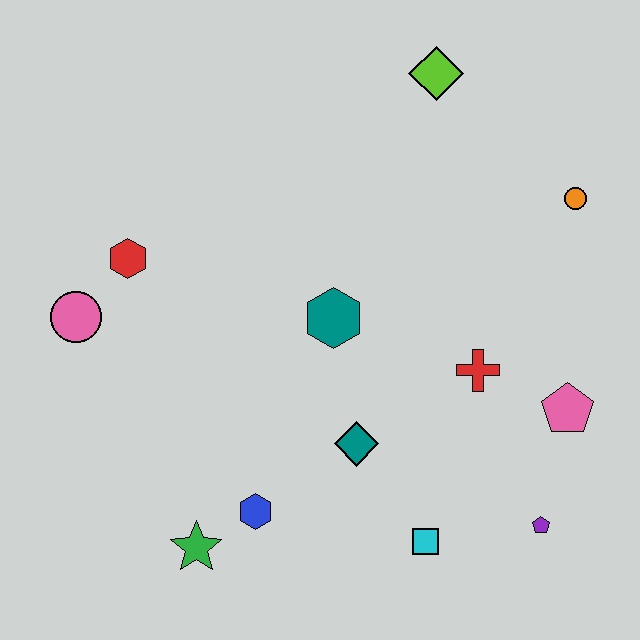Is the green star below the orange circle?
Yes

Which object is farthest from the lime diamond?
The green star is farthest from the lime diamond.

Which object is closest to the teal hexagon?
The teal diamond is closest to the teal hexagon.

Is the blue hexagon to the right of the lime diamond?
No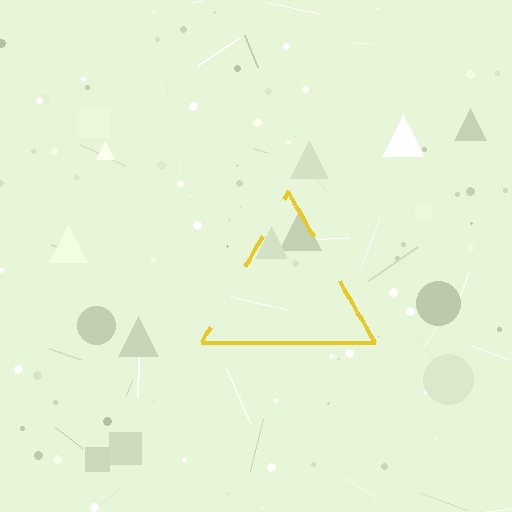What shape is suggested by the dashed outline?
The dashed outline suggests a triangle.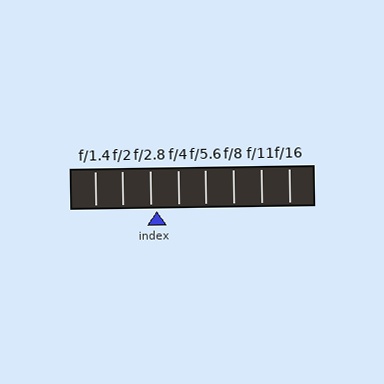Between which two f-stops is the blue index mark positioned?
The index mark is between f/2.8 and f/4.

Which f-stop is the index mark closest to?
The index mark is closest to f/2.8.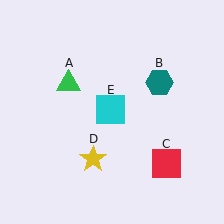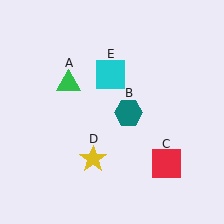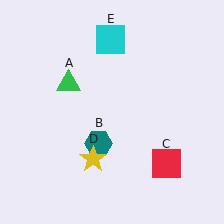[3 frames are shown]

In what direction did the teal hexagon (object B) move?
The teal hexagon (object B) moved down and to the left.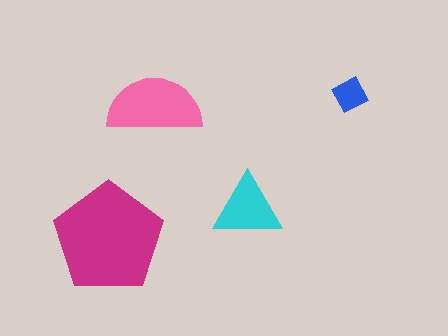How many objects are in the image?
There are 4 objects in the image.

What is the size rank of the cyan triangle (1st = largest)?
3rd.